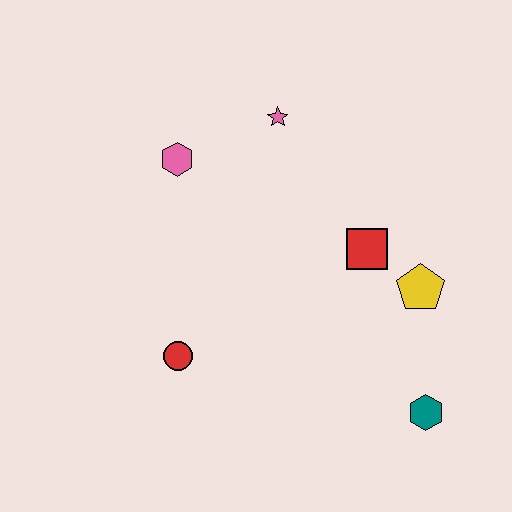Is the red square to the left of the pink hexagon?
No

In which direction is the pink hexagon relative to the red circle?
The pink hexagon is above the red circle.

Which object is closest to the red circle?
The pink hexagon is closest to the red circle.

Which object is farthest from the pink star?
The teal hexagon is farthest from the pink star.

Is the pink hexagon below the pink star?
Yes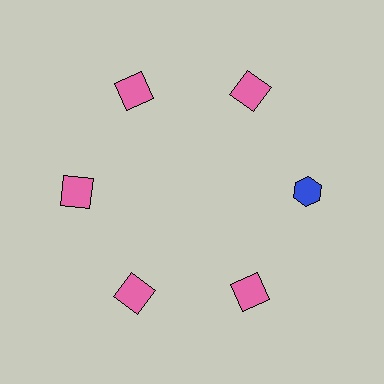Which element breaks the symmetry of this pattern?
The blue hexagon at roughly the 3 o'clock position breaks the symmetry. All other shapes are pink squares.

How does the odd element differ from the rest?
It differs in both color (blue instead of pink) and shape (hexagon instead of square).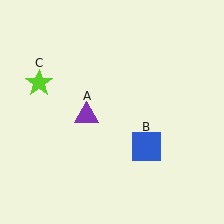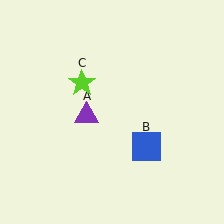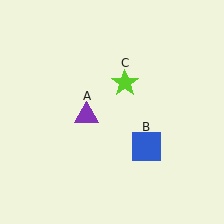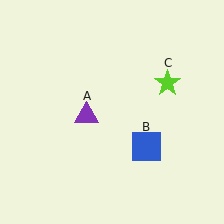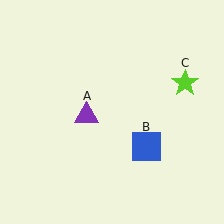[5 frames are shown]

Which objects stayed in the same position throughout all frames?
Purple triangle (object A) and blue square (object B) remained stationary.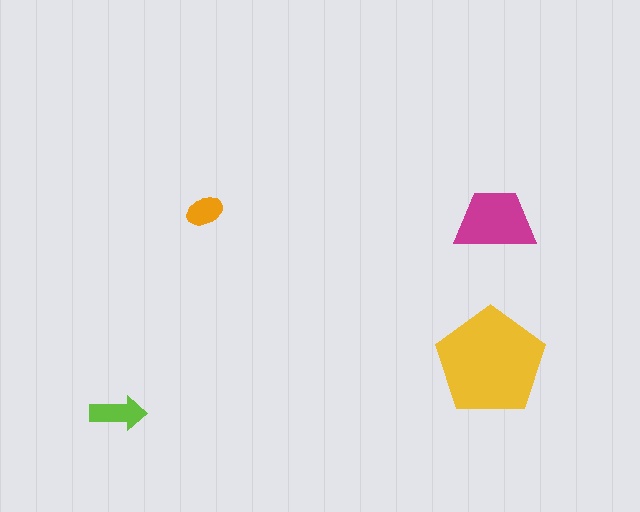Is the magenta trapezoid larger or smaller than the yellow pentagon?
Smaller.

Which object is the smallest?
The orange ellipse.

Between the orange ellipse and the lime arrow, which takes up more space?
The lime arrow.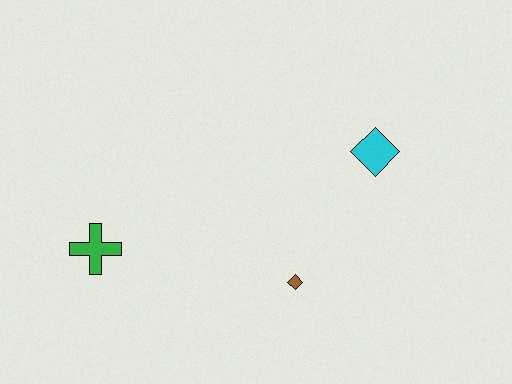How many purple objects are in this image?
There are no purple objects.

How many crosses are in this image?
There is 1 cross.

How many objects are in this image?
There are 3 objects.